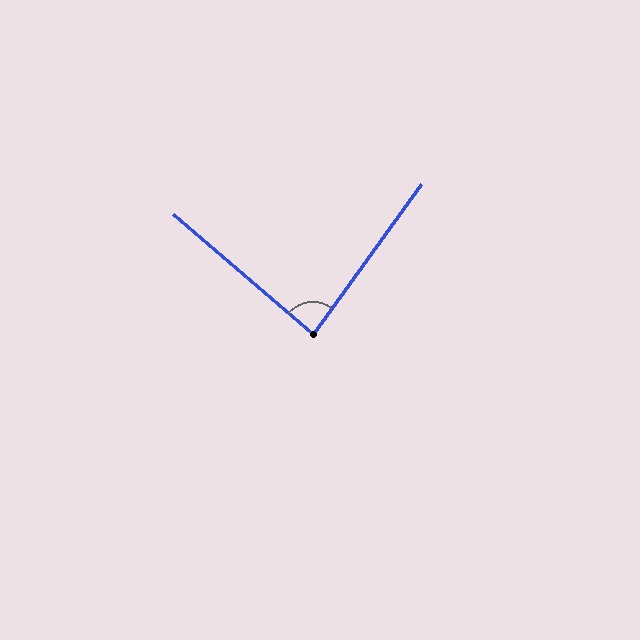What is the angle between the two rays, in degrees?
Approximately 85 degrees.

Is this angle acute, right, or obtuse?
It is approximately a right angle.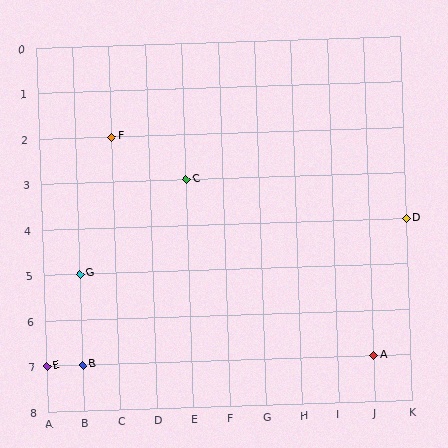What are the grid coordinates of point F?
Point F is at grid coordinates (C, 2).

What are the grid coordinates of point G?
Point G is at grid coordinates (B, 5).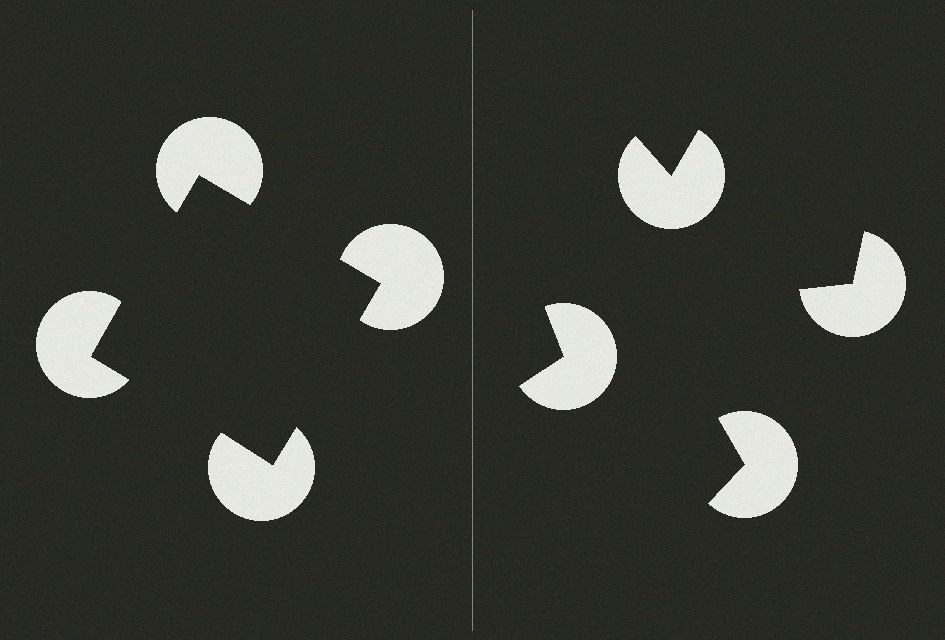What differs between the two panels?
The pac-man discs are positioned identically on both sides; only the wedge orientations differ. On the left they align to a square; on the right they are misaligned.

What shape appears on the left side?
An illusory square.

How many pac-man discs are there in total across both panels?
8 — 4 on each side.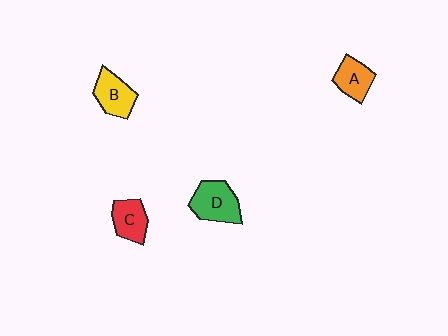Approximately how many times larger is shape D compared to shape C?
Approximately 1.4 times.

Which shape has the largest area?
Shape D (green).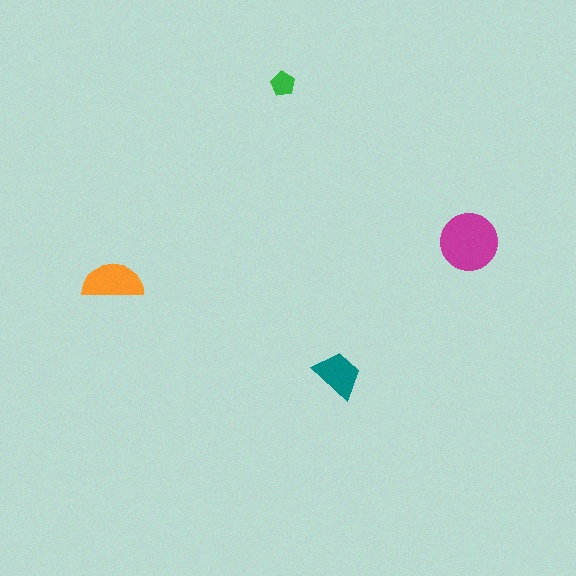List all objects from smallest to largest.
The green pentagon, the teal trapezoid, the orange semicircle, the magenta circle.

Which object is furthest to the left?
The orange semicircle is leftmost.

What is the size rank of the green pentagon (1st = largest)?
4th.